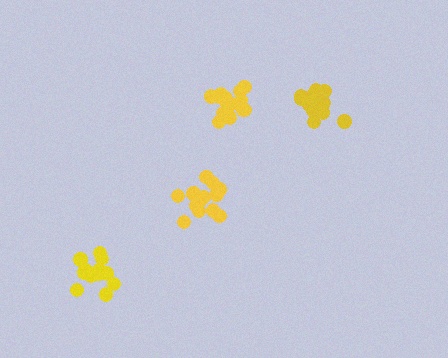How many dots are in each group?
Group 1: 19 dots, Group 2: 16 dots, Group 3: 18 dots, Group 4: 14 dots (67 total).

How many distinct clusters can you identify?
There are 4 distinct clusters.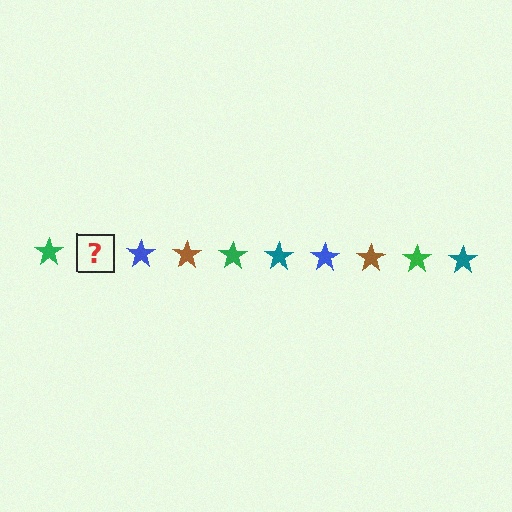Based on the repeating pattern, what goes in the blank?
The blank should be a teal star.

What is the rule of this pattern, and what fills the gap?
The rule is that the pattern cycles through green, teal, blue, brown stars. The gap should be filled with a teal star.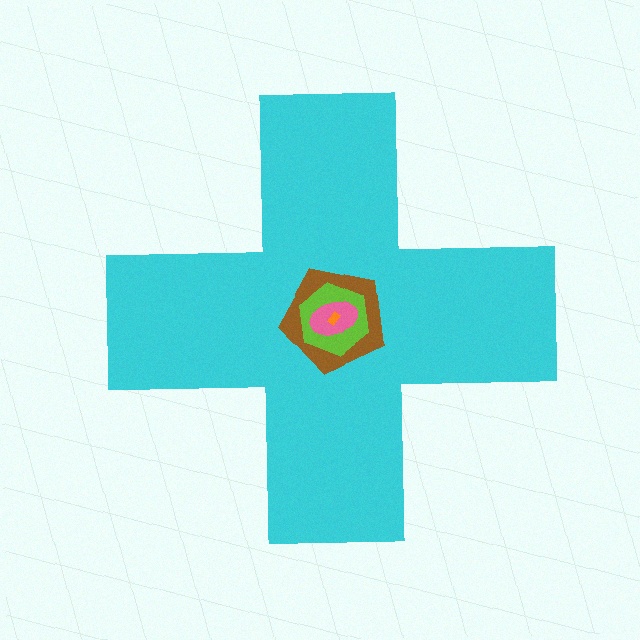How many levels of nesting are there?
5.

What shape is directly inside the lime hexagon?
The pink ellipse.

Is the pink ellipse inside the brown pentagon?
Yes.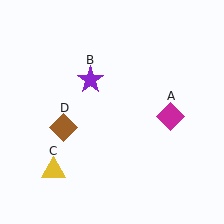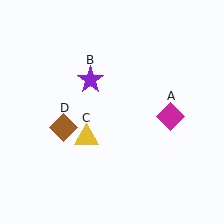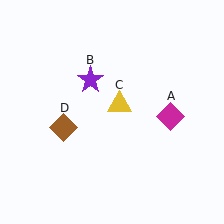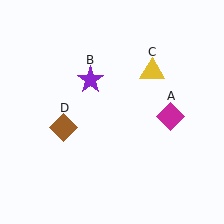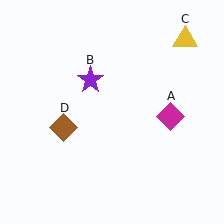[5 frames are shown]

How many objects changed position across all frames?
1 object changed position: yellow triangle (object C).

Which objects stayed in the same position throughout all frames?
Magenta diamond (object A) and purple star (object B) and brown diamond (object D) remained stationary.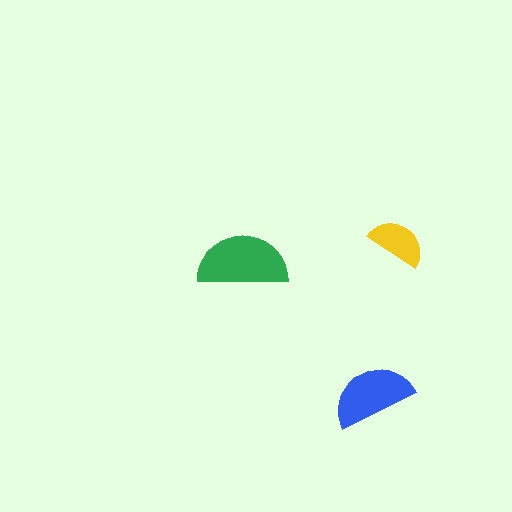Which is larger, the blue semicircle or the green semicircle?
The green one.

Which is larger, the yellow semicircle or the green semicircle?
The green one.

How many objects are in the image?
There are 3 objects in the image.